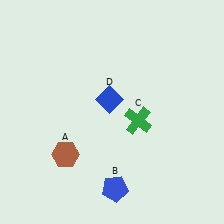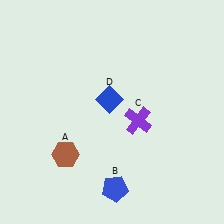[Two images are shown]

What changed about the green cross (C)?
In Image 1, C is green. In Image 2, it changed to purple.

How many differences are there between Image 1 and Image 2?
There is 1 difference between the two images.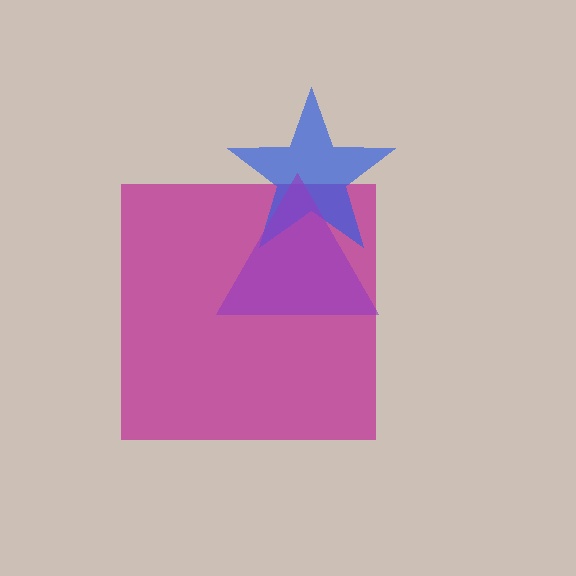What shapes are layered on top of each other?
The layered shapes are: a magenta square, a blue star, a purple triangle.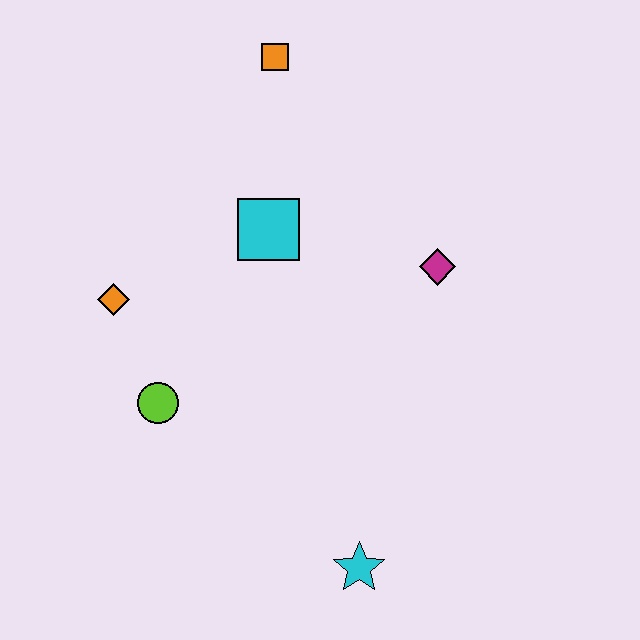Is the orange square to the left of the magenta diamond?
Yes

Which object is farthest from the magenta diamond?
The orange diamond is farthest from the magenta diamond.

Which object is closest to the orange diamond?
The lime circle is closest to the orange diamond.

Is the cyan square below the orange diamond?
No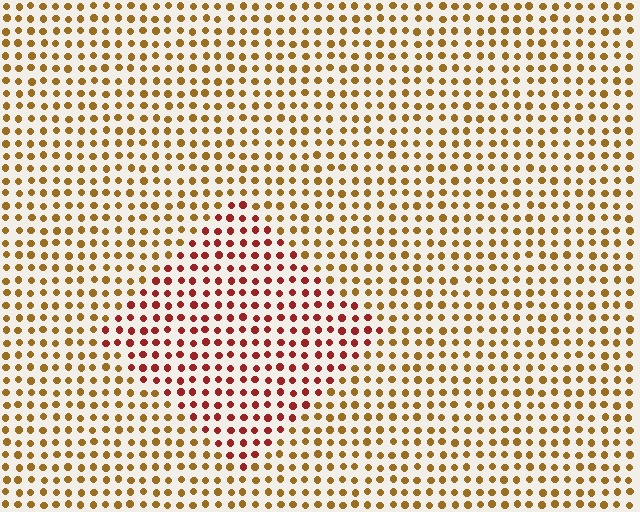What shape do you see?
I see a diamond.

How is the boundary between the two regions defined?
The boundary is defined purely by a slight shift in hue (about 41 degrees). Spacing, size, and orientation are identical on both sides.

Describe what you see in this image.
The image is filled with small brown elements in a uniform arrangement. A diamond-shaped region is visible where the elements are tinted to a slightly different hue, forming a subtle color boundary.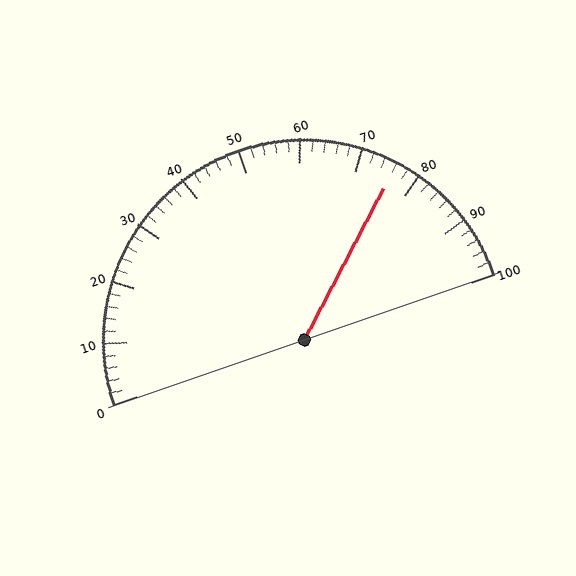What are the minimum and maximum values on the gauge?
The gauge ranges from 0 to 100.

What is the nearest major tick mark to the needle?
The nearest major tick mark is 80.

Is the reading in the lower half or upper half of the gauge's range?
The reading is in the upper half of the range (0 to 100).